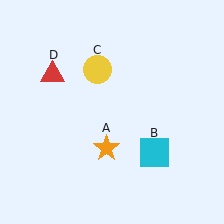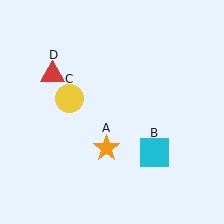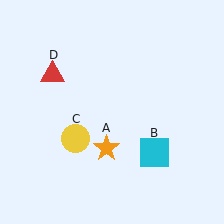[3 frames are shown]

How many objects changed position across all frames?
1 object changed position: yellow circle (object C).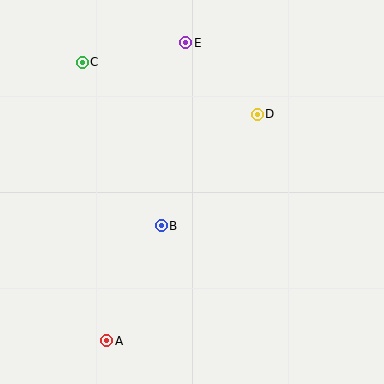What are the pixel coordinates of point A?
Point A is at (107, 341).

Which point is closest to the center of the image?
Point B at (161, 226) is closest to the center.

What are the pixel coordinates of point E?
Point E is at (186, 43).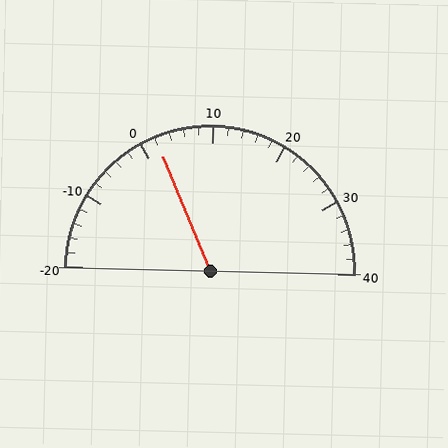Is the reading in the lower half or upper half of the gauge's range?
The reading is in the lower half of the range (-20 to 40).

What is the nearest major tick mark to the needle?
The nearest major tick mark is 0.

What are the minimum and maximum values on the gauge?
The gauge ranges from -20 to 40.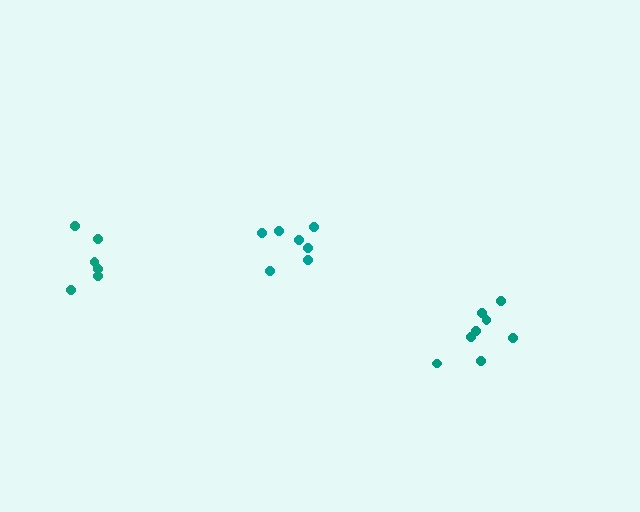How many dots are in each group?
Group 1: 8 dots, Group 2: 6 dots, Group 3: 7 dots (21 total).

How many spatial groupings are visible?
There are 3 spatial groupings.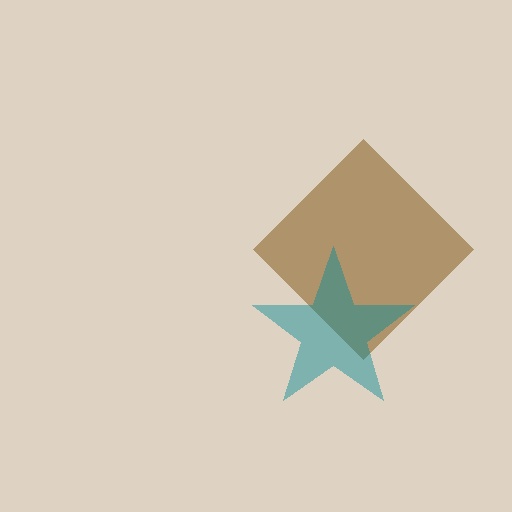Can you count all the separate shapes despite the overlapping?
Yes, there are 2 separate shapes.